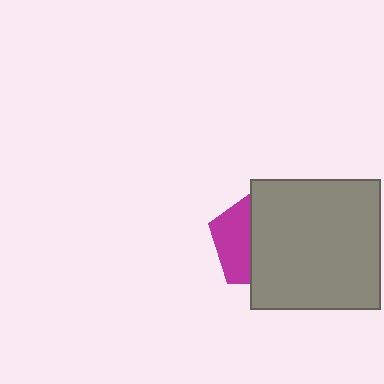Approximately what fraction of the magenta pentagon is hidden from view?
Roughly 63% of the magenta pentagon is hidden behind the gray square.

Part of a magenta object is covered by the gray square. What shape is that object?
It is a pentagon.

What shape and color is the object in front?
The object in front is a gray square.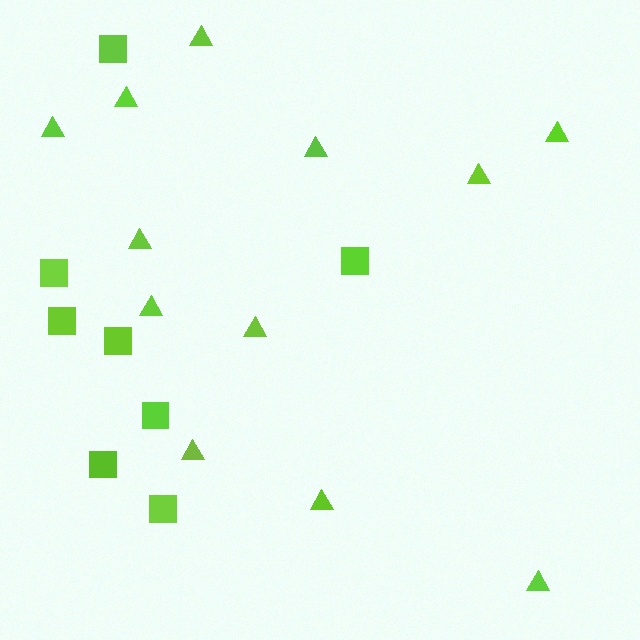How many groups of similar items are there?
There are 2 groups: one group of squares (8) and one group of triangles (12).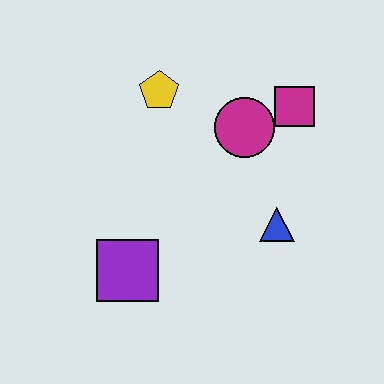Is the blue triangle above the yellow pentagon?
No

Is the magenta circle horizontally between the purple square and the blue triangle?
Yes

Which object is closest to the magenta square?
The magenta circle is closest to the magenta square.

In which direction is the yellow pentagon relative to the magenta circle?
The yellow pentagon is to the left of the magenta circle.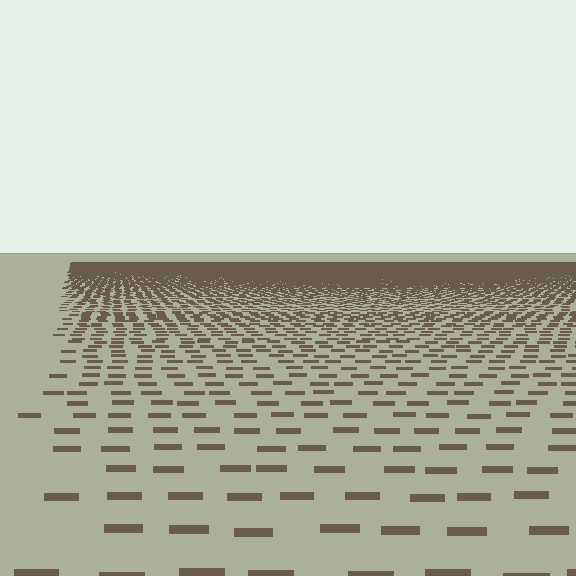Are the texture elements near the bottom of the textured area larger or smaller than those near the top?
Larger. Near the bottom, elements are closer to the viewer and appear at a bigger on-screen size.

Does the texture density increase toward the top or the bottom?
Density increases toward the top.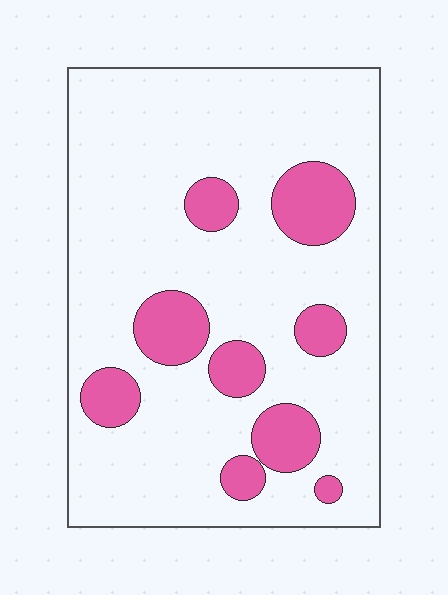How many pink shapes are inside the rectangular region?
9.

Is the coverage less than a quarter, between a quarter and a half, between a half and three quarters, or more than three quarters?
Less than a quarter.